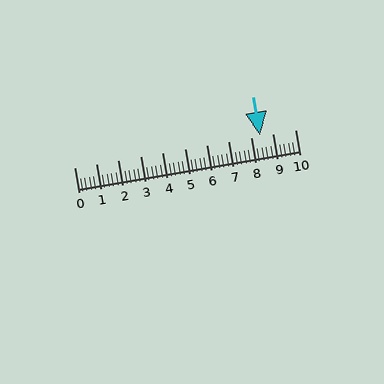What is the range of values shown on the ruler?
The ruler shows values from 0 to 10.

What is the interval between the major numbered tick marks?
The major tick marks are spaced 1 units apart.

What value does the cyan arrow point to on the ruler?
The cyan arrow points to approximately 8.4.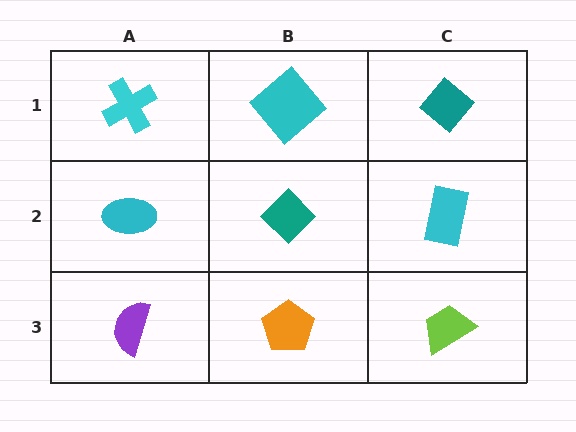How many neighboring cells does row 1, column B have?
3.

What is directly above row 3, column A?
A cyan ellipse.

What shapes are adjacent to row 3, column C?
A cyan rectangle (row 2, column C), an orange pentagon (row 3, column B).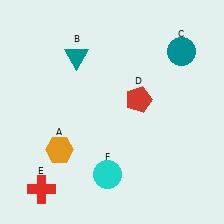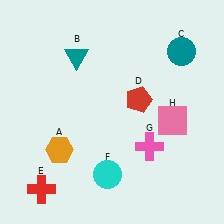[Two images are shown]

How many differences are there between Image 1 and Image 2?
There are 2 differences between the two images.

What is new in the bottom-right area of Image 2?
A pink cross (G) was added in the bottom-right area of Image 2.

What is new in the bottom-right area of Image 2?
A pink square (H) was added in the bottom-right area of Image 2.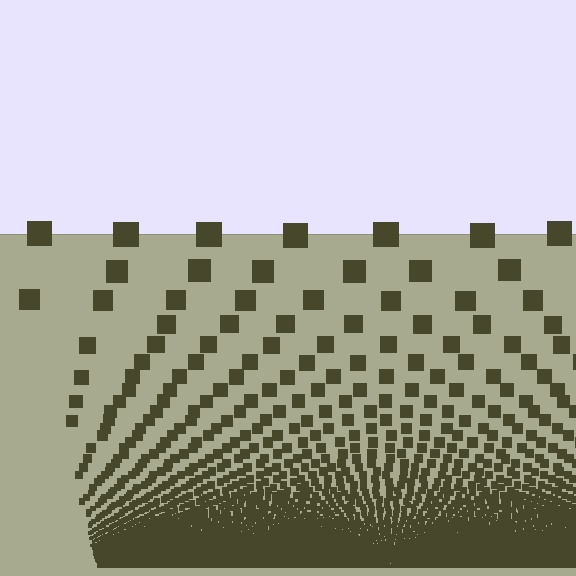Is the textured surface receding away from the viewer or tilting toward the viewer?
The surface appears to tilt toward the viewer. Texture elements get larger and sparser toward the top.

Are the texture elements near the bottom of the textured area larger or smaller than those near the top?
Smaller. The gradient is inverted — elements near the bottom are smaller and denser.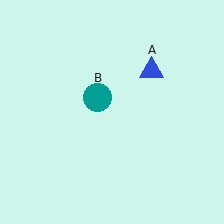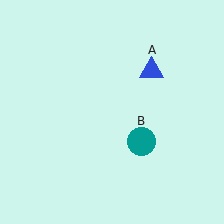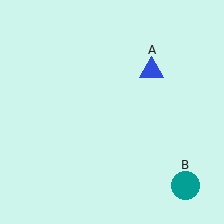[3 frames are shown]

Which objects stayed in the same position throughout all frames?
Blue triangle (object A) remained stationary.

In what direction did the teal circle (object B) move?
The teal circle (object B) moved down and to the right.